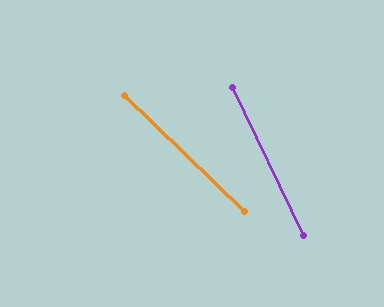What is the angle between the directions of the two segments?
Approximately 20 degrees.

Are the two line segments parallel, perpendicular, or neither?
Neither parallel nor perpendicular — they differ by about 20°.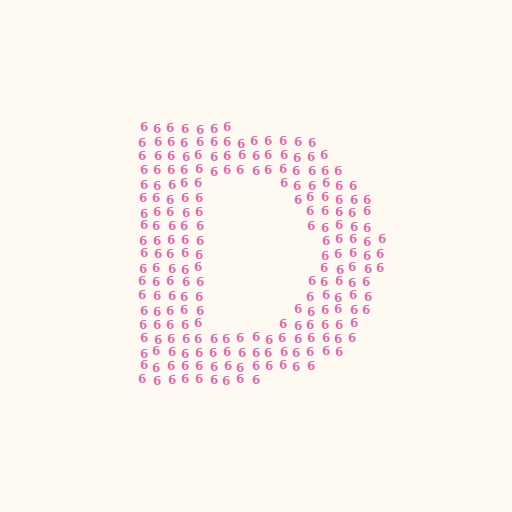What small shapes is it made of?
It is made of small digit 6's.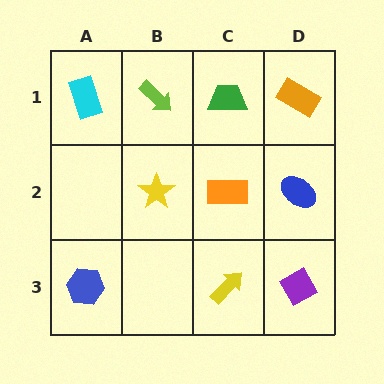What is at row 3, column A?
A blue hexagon.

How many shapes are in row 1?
4 shapes.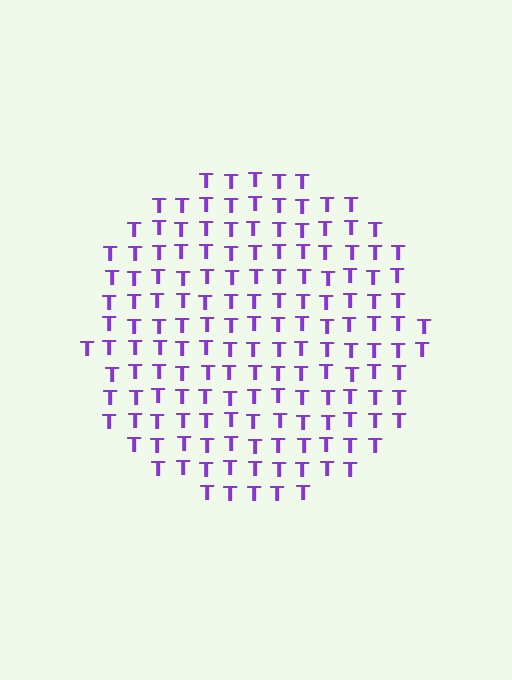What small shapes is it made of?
It is made of small letter T's.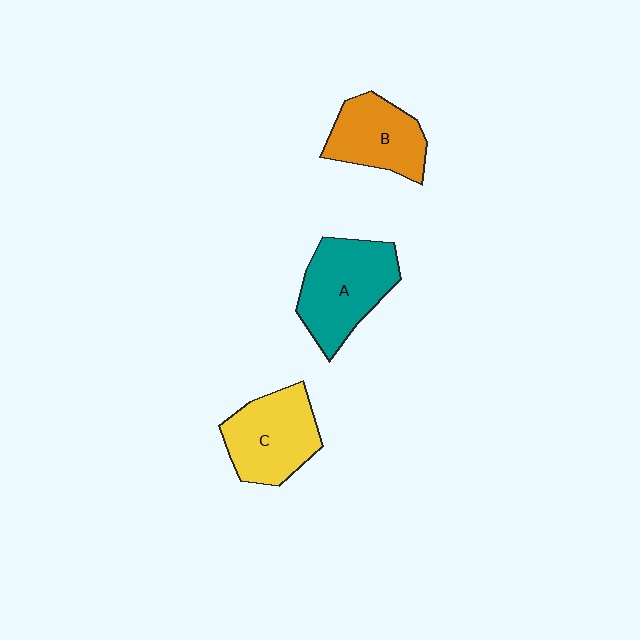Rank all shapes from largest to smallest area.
From largest to smallest: A (teal), C (yellow), B (orange).